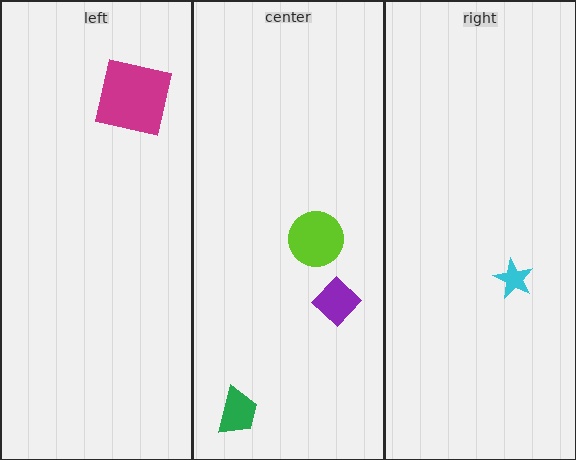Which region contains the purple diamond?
The center region.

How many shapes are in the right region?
1.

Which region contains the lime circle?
The center region.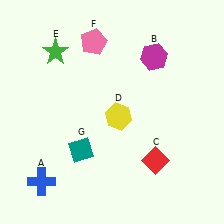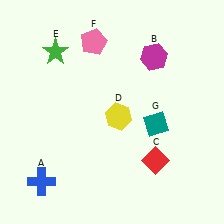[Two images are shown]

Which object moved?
The teal diamond (G) moved right.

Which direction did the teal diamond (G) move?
The teal diamond (G) moved right.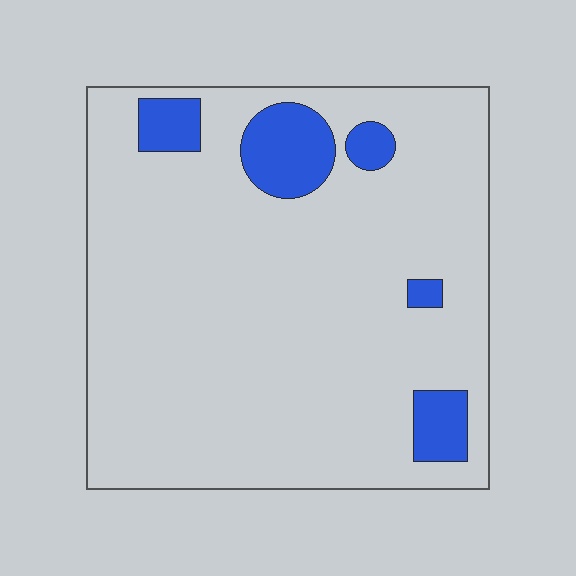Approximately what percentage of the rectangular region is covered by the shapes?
Approximately 10%.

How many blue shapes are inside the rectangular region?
5.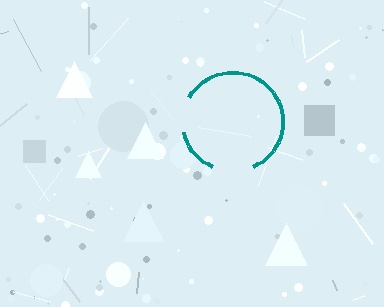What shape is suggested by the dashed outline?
The dashed outline suggests a circle.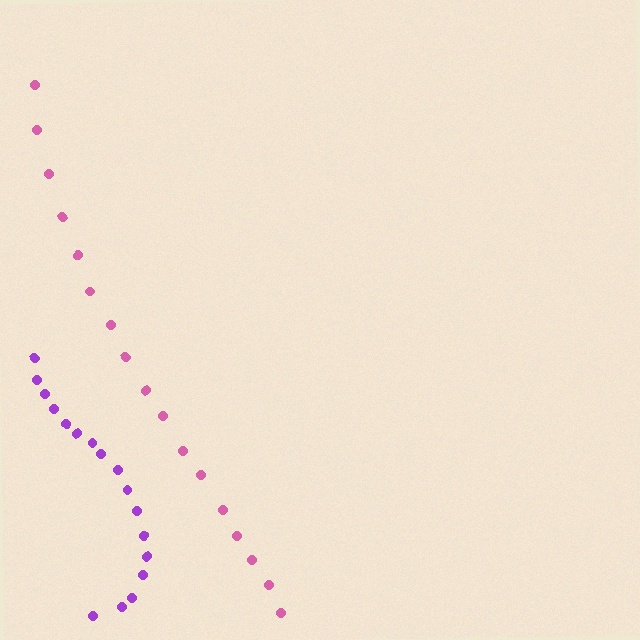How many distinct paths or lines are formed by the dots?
There are 2 distinct paths.